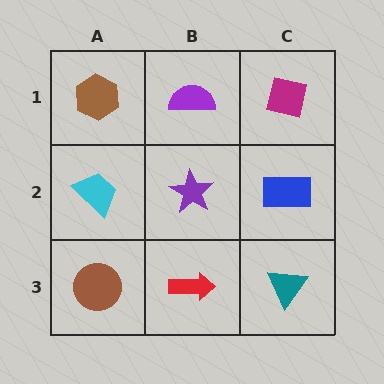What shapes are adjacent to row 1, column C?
A blue rectangle (row 2, column C), a purple semicircle (row 1, column B).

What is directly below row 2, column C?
A teal triangle.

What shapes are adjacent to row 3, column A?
A cyan trapezoid (row 2, column A), a red arrow (row 3, column B).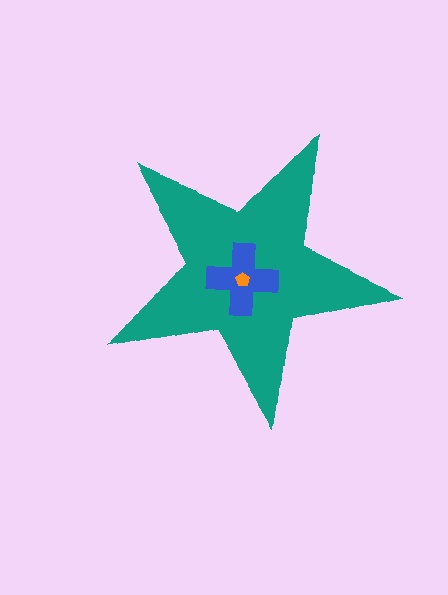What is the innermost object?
The orange pentagon.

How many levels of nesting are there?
3.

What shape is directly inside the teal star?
The blue cross.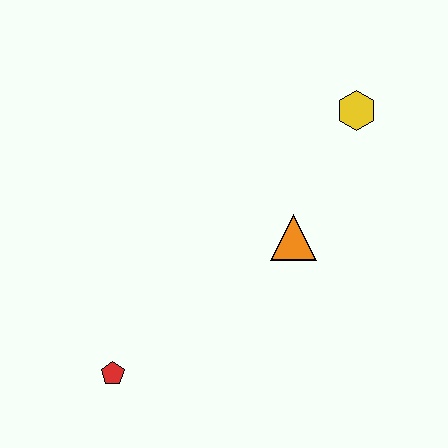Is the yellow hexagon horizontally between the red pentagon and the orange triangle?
No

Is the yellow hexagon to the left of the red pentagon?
No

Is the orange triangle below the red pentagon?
No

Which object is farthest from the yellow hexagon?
The red pentagon is farthest from the yellow hexagon.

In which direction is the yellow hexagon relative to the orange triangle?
The yellow hexagon is above the orange triangle.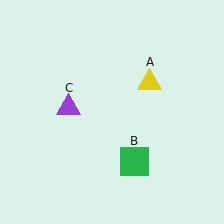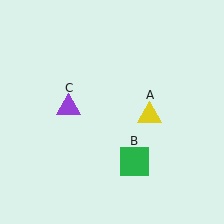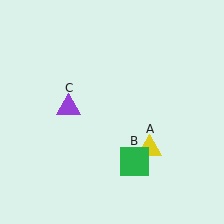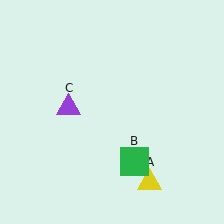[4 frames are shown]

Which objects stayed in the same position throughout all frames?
Green square (object B) and purple triangle (object C) remained stationary.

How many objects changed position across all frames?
1 object changed position: yellow triangle (object A).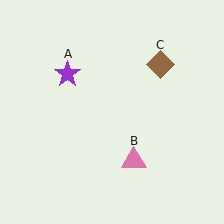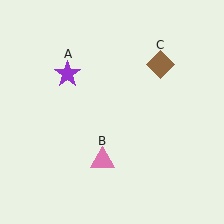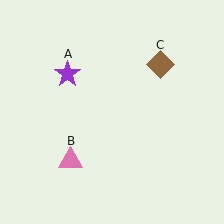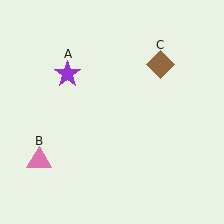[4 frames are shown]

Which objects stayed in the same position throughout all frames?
Purple star (object A) and brown diamond (object C) remained stationary.